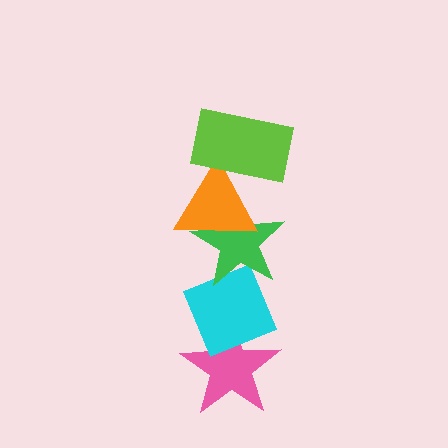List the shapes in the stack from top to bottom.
From top to bottom: the lime rectangle, the orange triangle, the green star, the cyan diamond, the pink star.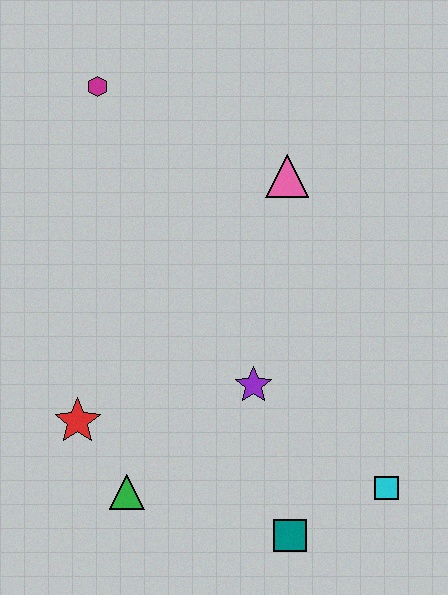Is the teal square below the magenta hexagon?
Yes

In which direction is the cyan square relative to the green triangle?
The cyan square is to the right of the green triangle.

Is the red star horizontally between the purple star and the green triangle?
No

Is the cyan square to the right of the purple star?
Yes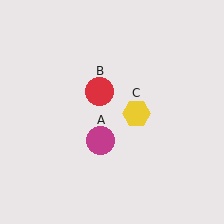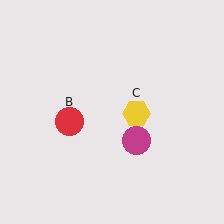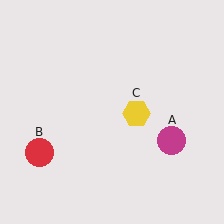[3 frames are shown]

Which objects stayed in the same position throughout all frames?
Yellow hexagon (object C) remained stationary.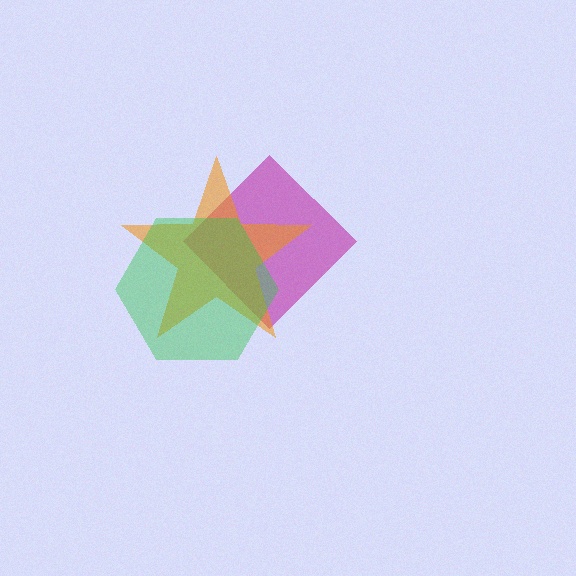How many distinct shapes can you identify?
There are 3 distinct shapes: a magenta diamond, an orange star, a green hexagon.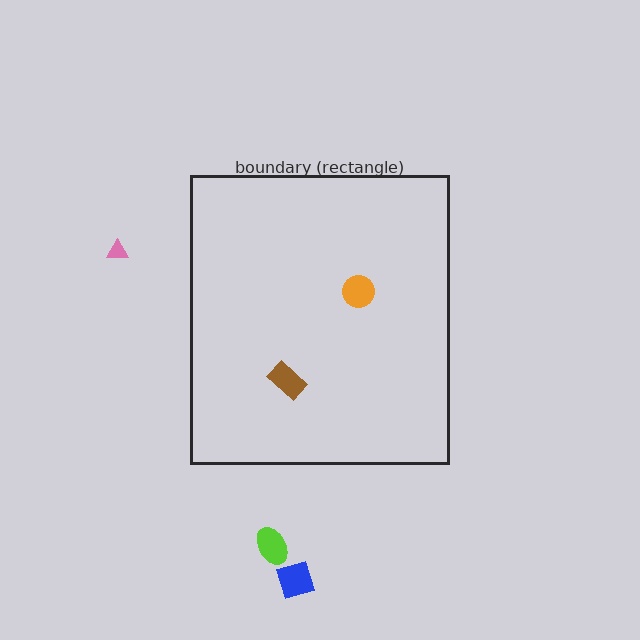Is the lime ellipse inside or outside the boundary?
Outside.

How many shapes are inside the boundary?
2 inside, 3 outside.